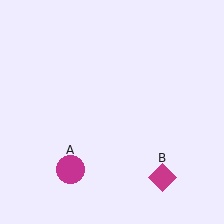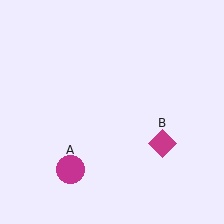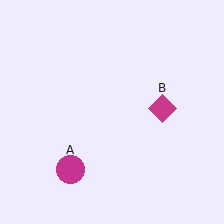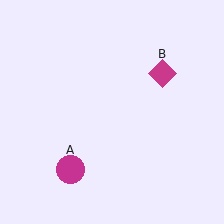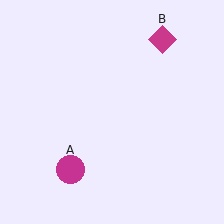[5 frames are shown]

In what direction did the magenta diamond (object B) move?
The magenta diamond (object B) moved up.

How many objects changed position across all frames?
1 object changed position: magenta diamond (object B).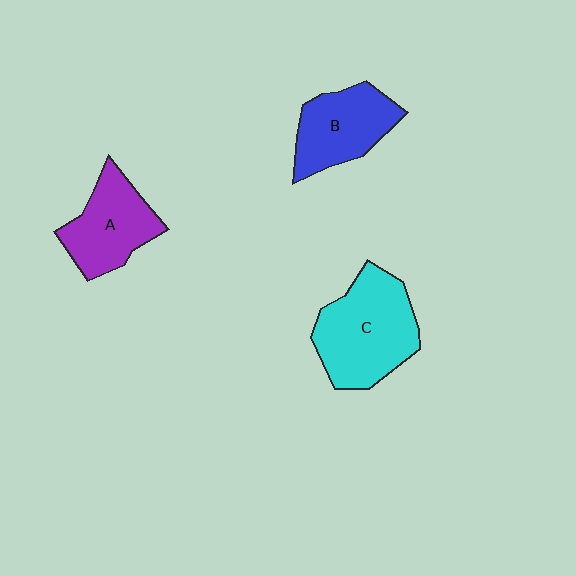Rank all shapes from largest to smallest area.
From largest to smallest: C (cyan), A (purple), B (blue).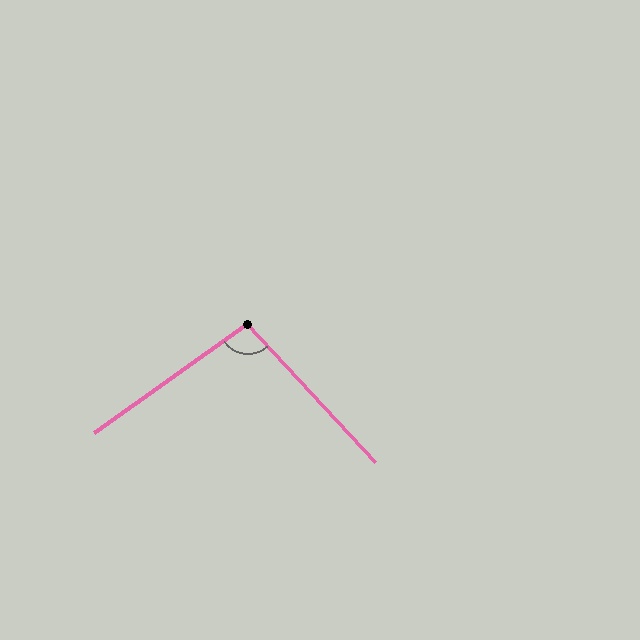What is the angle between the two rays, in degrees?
Approximately 98 degrees.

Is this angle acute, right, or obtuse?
It is obtuse.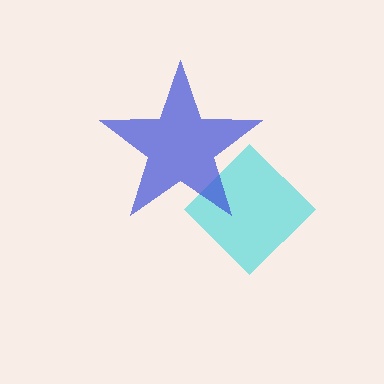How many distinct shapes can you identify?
There are 2 distinct shapes: a cyan diamond, a blue star.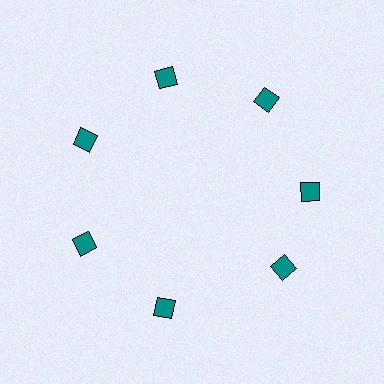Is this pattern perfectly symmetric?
No. The 7 teal diamonds are arranged in a ring, but one element near the 5 o'clock position is rotated out of alignment along the ring, breaking the 7-fold rotational symmetry.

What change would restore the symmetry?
The symmetry would be restored by rotating it back into even spacing with its neighbors so that all 7 diamonds sit at equal angles and equal distance from the center.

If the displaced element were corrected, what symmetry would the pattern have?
It would have 7-fold rotational symmetry — the pattern would map onto itself every 51 degrees.